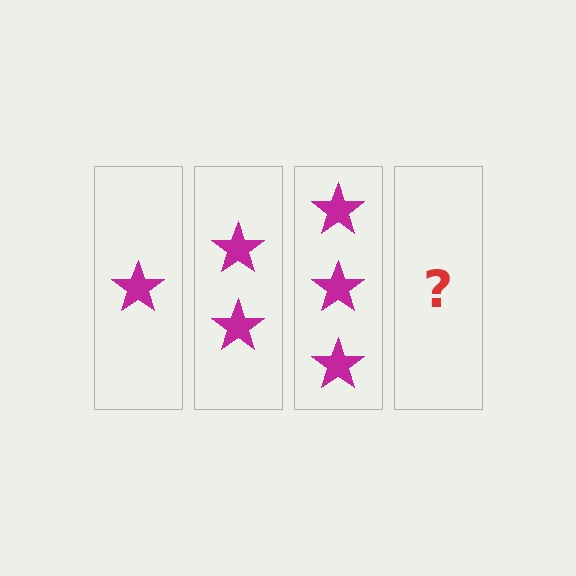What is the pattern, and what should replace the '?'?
The pattern is that each step adds one more star. The '?' should be 4 stars.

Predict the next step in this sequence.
The next step is 4 stars.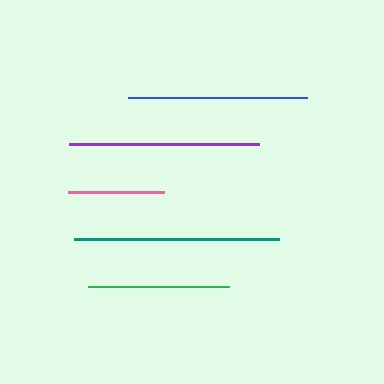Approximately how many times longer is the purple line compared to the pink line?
The purple line is approximately 2.0 times the length of the pink line.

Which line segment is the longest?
The teal line is the longest at approximately 205 pixels.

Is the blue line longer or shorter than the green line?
The blue line is longer than the green line.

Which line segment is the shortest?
The pink line is the shortest at approximately 96 pixels.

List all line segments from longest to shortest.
From longest to shortest: teal, purple, blue, green, pink.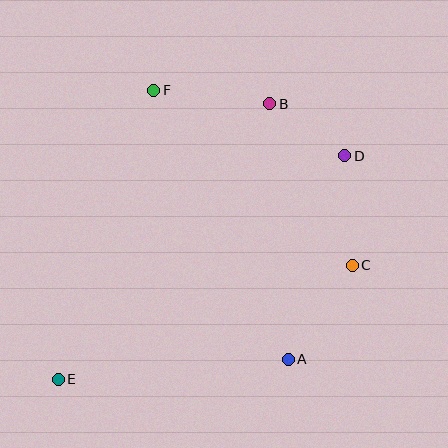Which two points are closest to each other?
Points B and D are closest to each other.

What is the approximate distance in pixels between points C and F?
The distance between C and F is approximately 264 pixels.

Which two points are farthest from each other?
Points D and E are farthest from each other.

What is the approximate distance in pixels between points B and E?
The distance between B and E is approximately 347 pixels.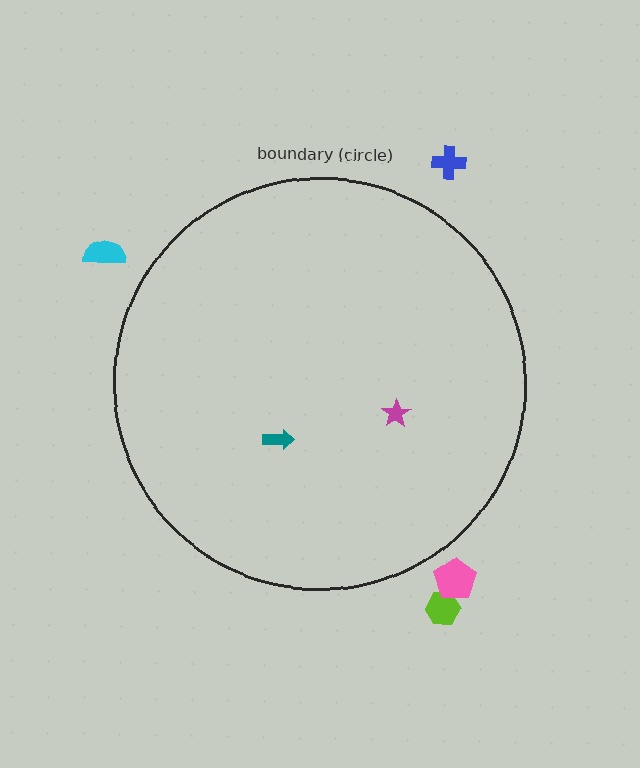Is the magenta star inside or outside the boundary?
Inside.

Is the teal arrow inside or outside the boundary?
Inside.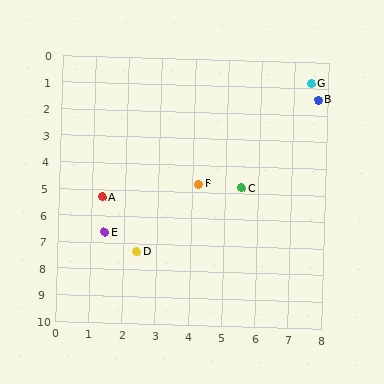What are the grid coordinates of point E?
Point E is at approximately (1.4, 6.6).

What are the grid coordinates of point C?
Point C is at approximately (5.5, 4.8).